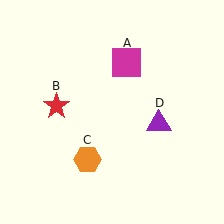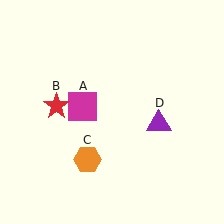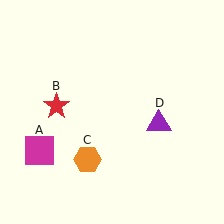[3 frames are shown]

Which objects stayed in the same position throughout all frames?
Red star (object B) and orange hexagon (object C) and purple triangle (object D) remained stationary.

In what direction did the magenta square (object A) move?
The magenta square (object A) moved down and to the left.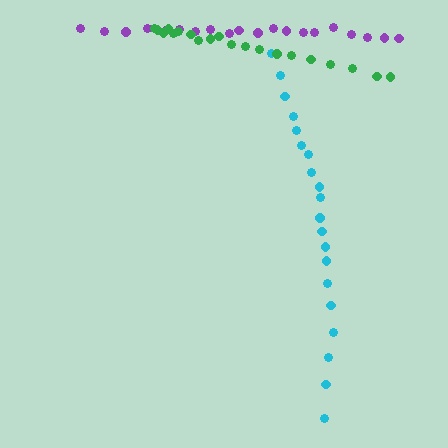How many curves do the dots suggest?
There are 3 distinct paths.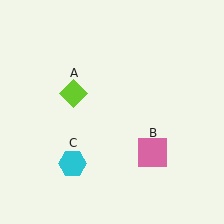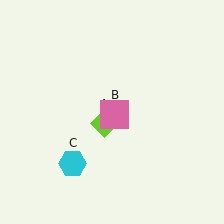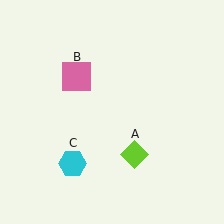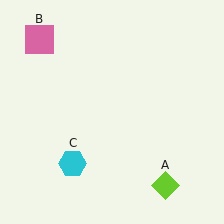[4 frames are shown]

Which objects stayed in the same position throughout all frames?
Cyan hexagon (object C) remained stationary.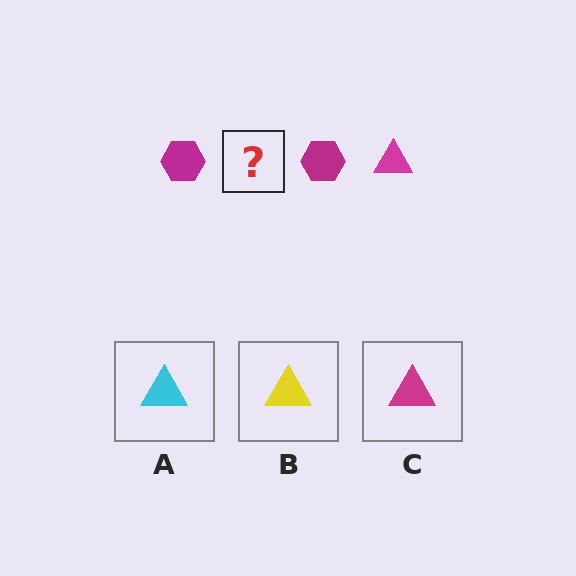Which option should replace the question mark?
Option C.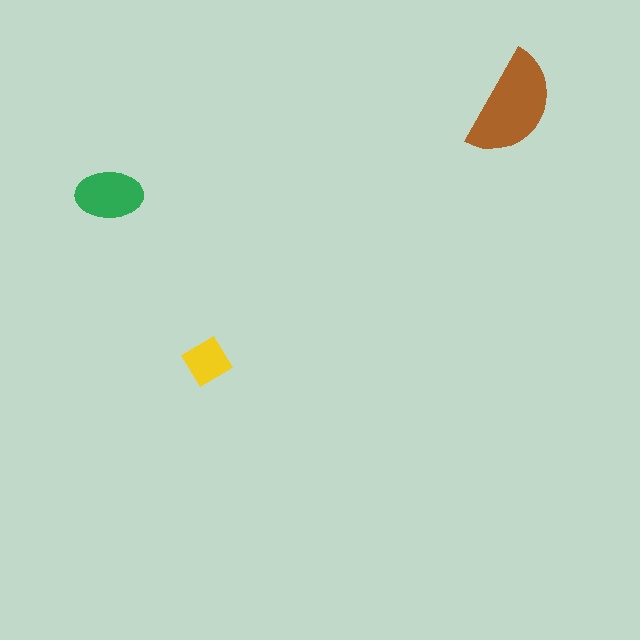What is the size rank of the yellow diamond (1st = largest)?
3rd.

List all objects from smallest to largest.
The yellow diamond, the green ellipse, the brown semicircle.